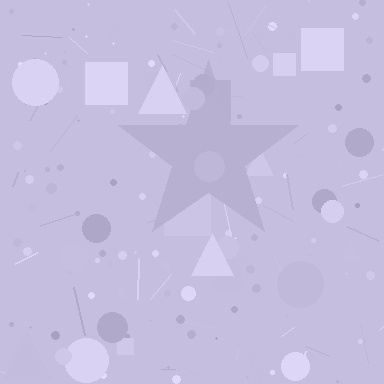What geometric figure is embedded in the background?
A star is embedded in the background.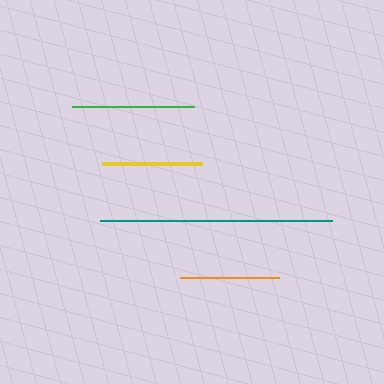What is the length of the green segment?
The green segment is approximately 122 pixels long.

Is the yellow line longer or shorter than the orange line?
The yellow line is longer than the orange line.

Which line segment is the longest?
The teal line is the longest at approximately 232 pixels.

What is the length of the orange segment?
The orange segment is approximately 98 pixels long.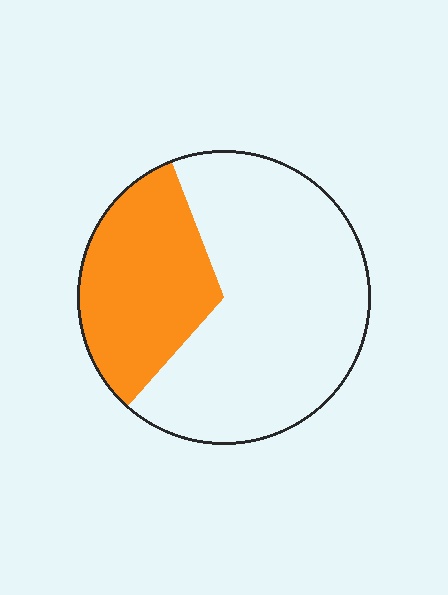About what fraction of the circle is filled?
About one third (1/3).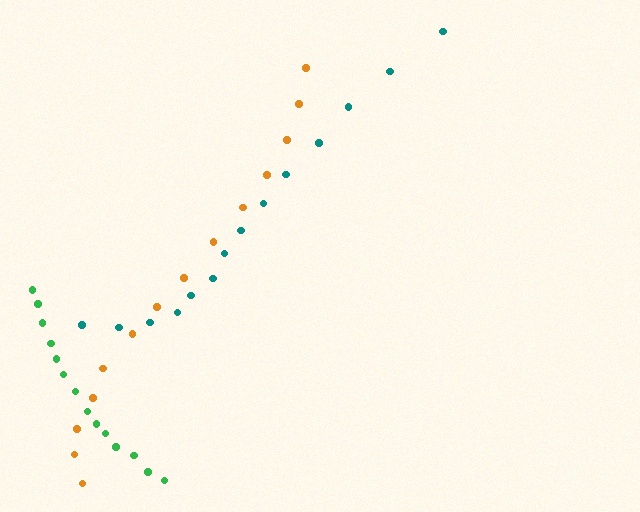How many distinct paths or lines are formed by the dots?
There are 3 distinct paths.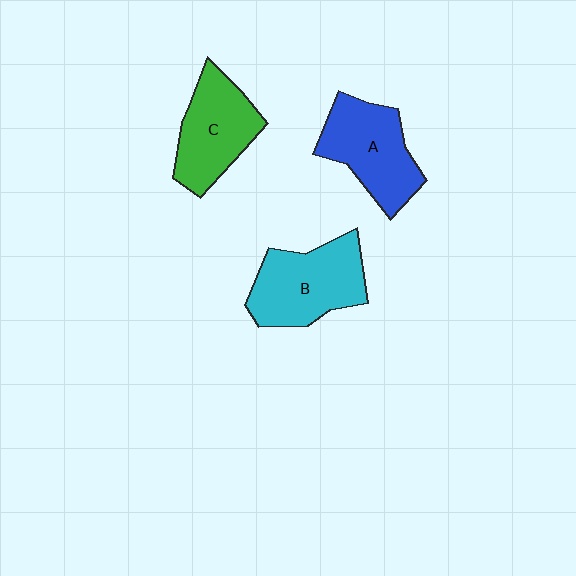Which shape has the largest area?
Shape B (cyan).